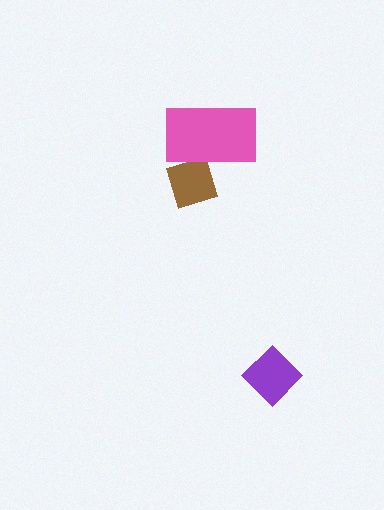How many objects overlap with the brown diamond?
1 object overlaps with the brown diamond.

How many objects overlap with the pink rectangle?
1 object overlaps with the pink rectangle.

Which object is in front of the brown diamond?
The pink rectangle is in front of the brown diamond.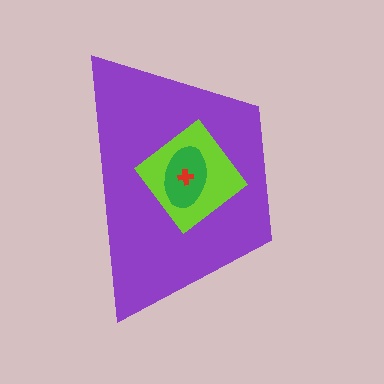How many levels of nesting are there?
4.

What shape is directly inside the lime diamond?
The green ellipse.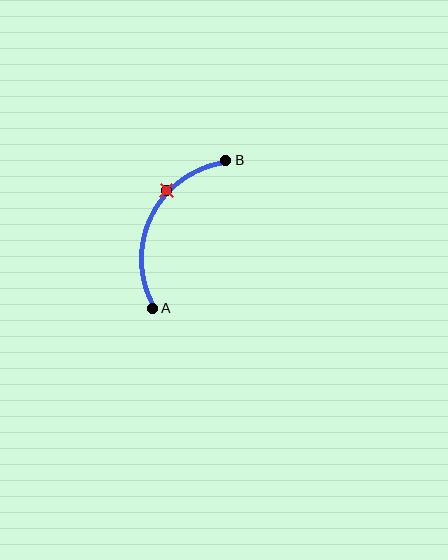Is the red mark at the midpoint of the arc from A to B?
No. The red mark lies on the arc but is closer to endpoint B. The arc midpoint would be at the point on the curve equidistant along the arc from both A and B.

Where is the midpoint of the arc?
The arc midpoint is the point on the curve farthest from the straight line joining A and B. It sits to the left of that line.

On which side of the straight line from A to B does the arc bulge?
The arc bulges to the left of the straight line connecting A and B.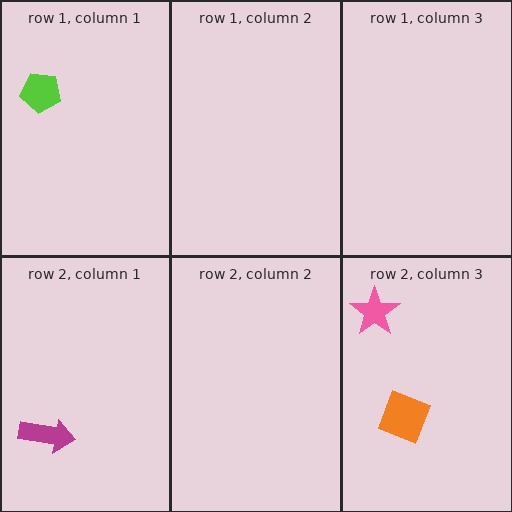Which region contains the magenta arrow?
The row 2, column 1 region.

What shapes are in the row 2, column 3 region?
The pink star, the orange diamond.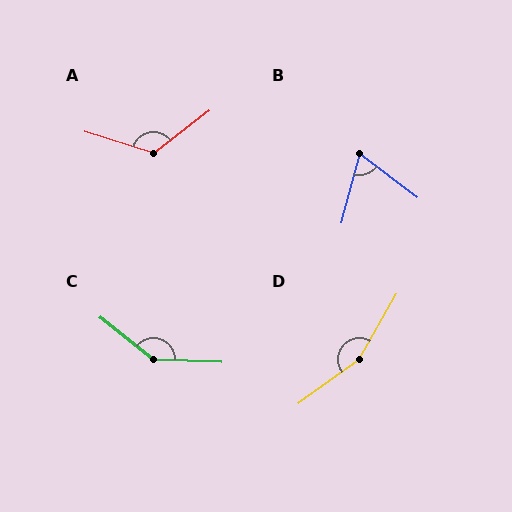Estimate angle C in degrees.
Approximately 143 degrees.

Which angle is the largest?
D, at approximately 156 degrees.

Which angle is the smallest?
B, at approximately 68 degrees.